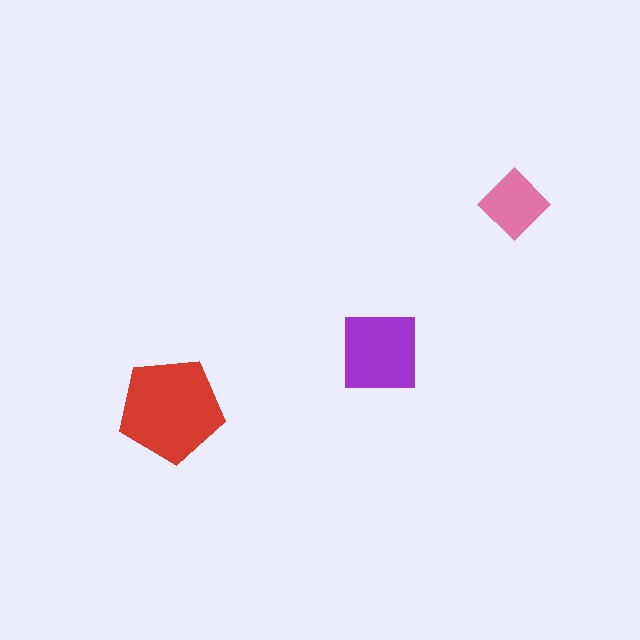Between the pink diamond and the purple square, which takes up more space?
The purple square.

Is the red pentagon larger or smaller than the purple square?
Larger.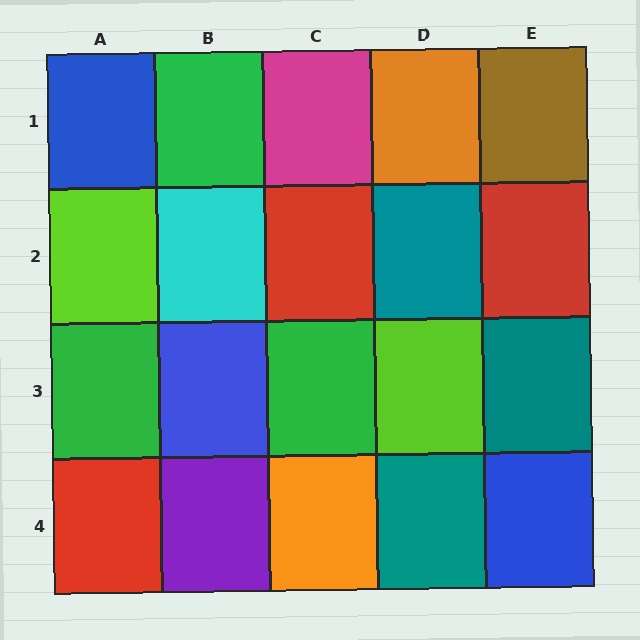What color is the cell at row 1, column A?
Blue.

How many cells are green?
3 cells are green.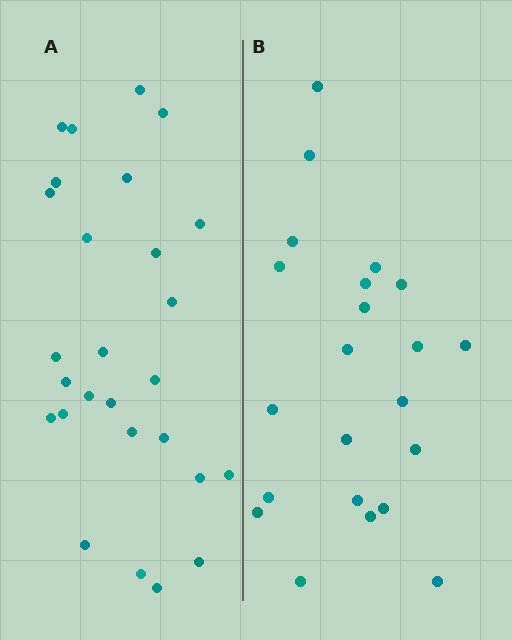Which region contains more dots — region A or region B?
Region A (the left region) has more dots.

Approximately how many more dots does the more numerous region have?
Region A has about 5 more dots than region B.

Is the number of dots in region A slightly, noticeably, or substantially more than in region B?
Region A has only slightly more — the two regions are fairly close. The ratio is roughly 1.2 to 1.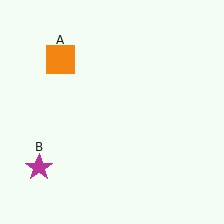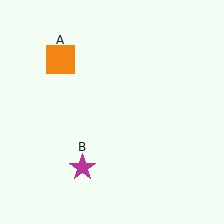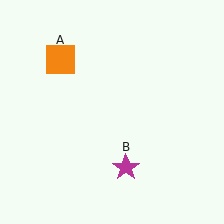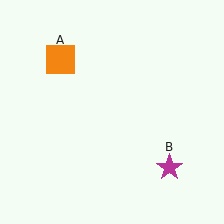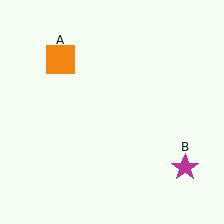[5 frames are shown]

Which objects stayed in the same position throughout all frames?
Orange square (object A) remained stationary.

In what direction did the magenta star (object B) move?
The magenta star (object B) moved right.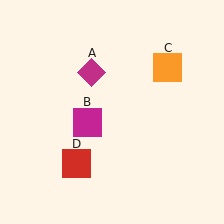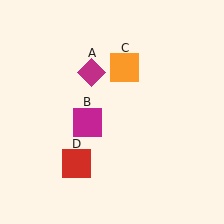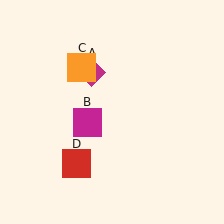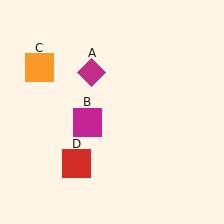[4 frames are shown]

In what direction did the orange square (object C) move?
The orange square (object C) moved left.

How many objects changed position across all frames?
1 object changed position: orange square (object C).